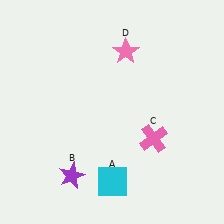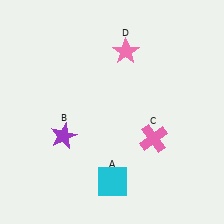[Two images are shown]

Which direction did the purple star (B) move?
The purple star (B) moved up.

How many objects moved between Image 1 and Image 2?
1 object moved between the two images.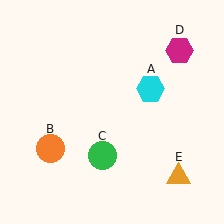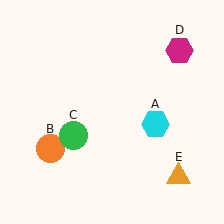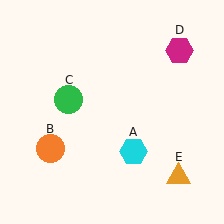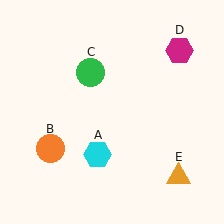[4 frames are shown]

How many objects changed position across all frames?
2 objects changed position: cyan hexagon (object A), green circle (object C).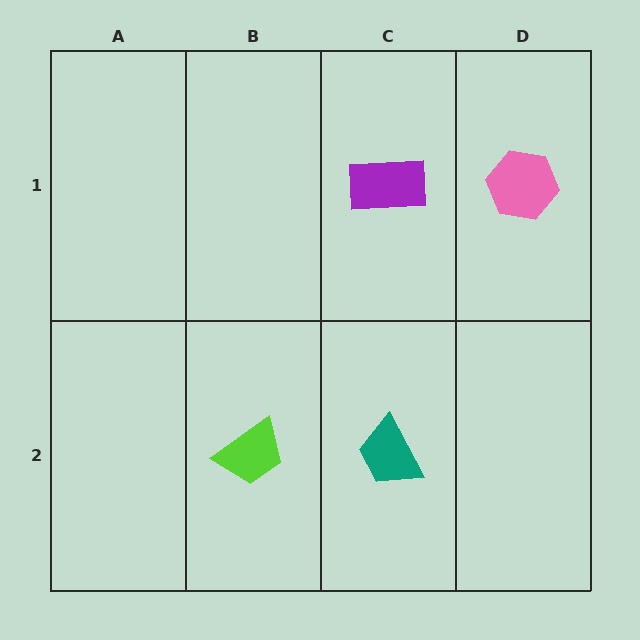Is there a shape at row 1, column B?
No, that cell is empty.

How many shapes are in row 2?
2 shapes.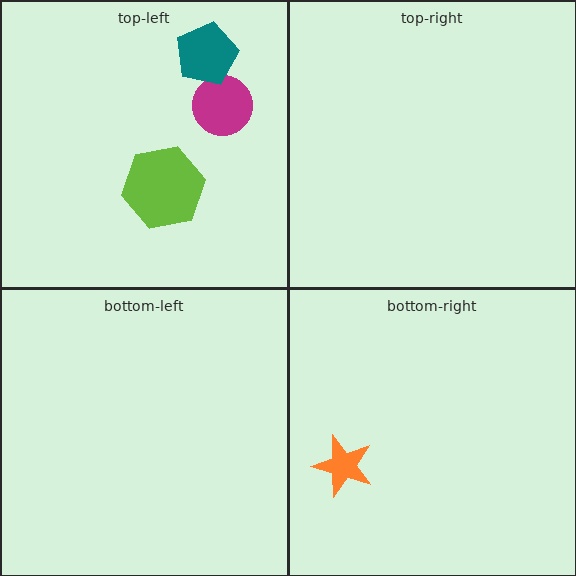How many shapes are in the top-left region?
3.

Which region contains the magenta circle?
The top-left region.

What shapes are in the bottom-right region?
The orange star.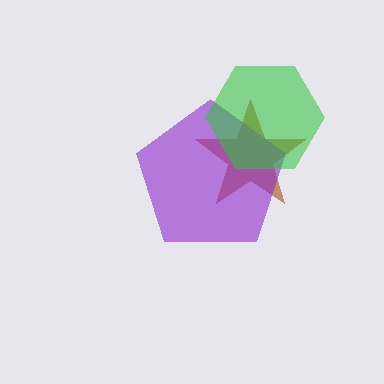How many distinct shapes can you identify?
There are 3 distinct shapes: a brown star, a purple pentagon, a green hexagon.